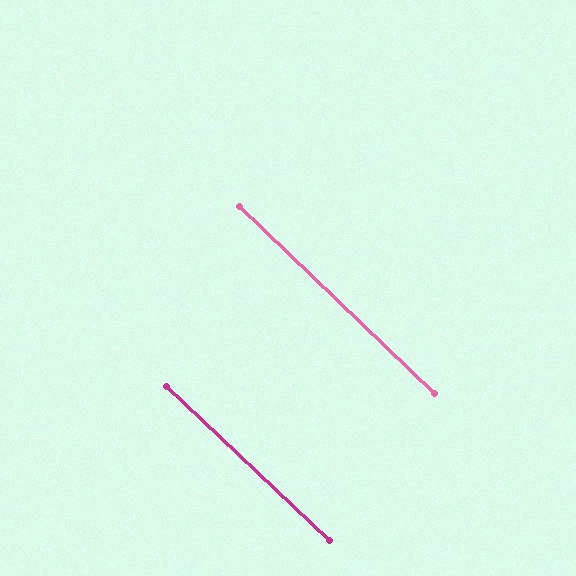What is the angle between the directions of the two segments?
Approximately 0 degrees.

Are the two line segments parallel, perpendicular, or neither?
Parallel — their directions differ by only 0.2°.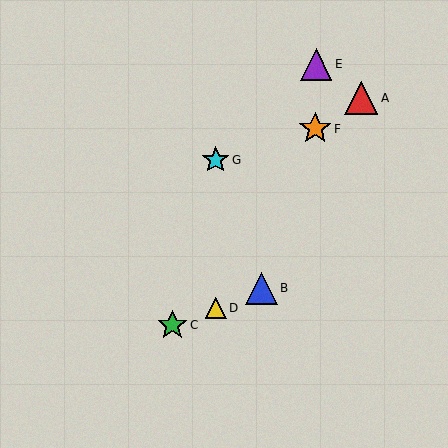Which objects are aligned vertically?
Objects D, G are aligned vertically.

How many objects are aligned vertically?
2 objects (D, G) are aligned vertically.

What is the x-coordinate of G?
Object G is at x≈216.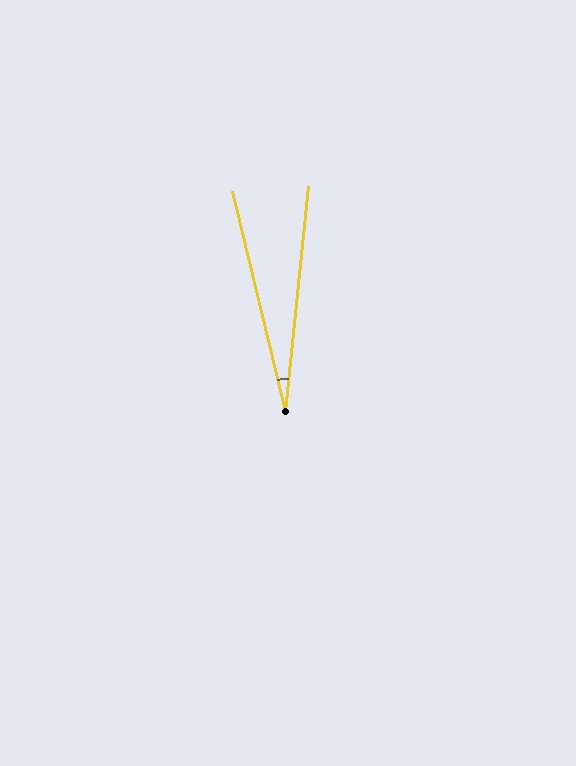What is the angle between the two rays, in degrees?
Approximately 19 degrees.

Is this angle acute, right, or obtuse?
It is acute.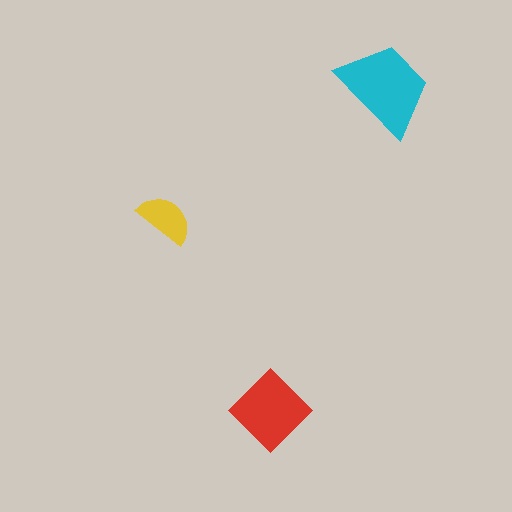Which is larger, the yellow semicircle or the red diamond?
The red diamond.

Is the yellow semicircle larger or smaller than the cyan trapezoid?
Smaller.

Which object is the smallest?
The yellow semicircle.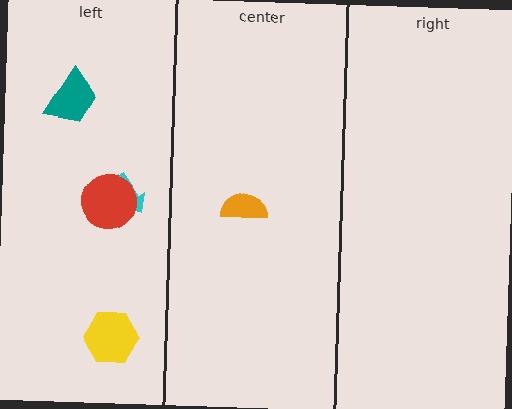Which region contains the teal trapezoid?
The left region.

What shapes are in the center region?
The orange semicircle.